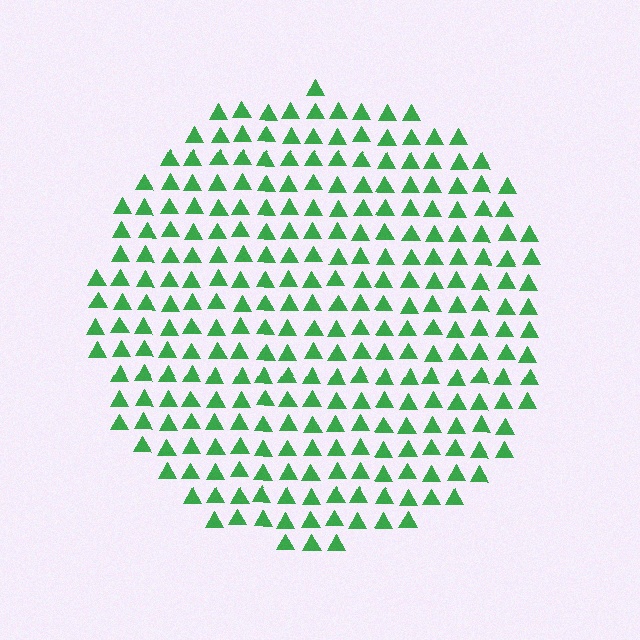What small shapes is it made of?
It is made of small triangles.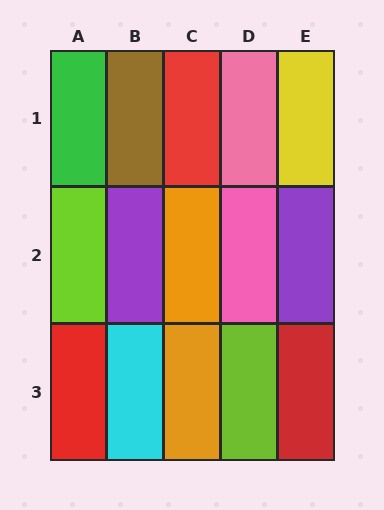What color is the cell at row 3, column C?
Orange.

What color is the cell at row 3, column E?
Red.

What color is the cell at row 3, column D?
Lime.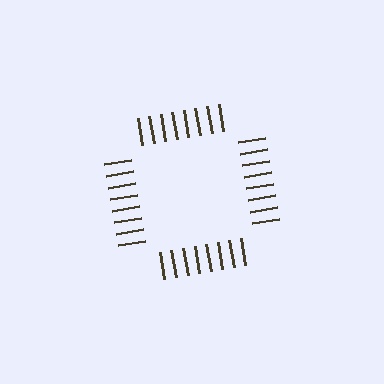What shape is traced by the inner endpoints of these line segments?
An illusory square — the line segments terminate on its edges but no continuous stroke is drawn.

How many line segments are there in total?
32 — 8 along each of the 4 edges.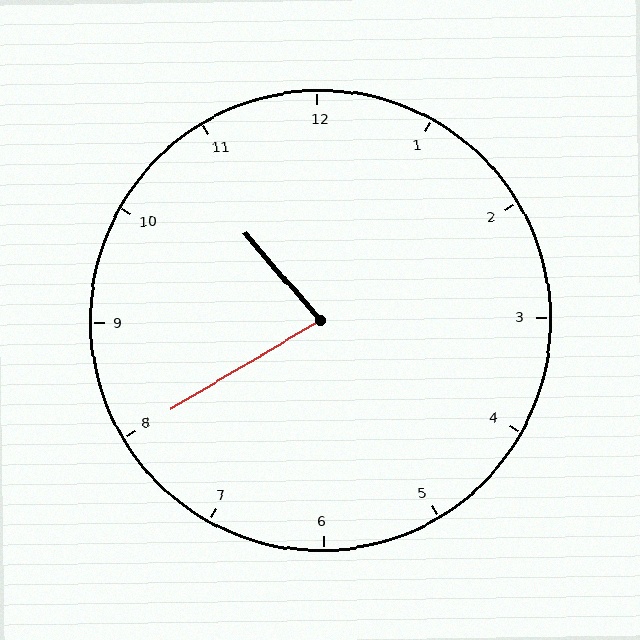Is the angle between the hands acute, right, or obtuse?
It is acute.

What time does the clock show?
10:40.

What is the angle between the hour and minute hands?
Approximately 80 degrees.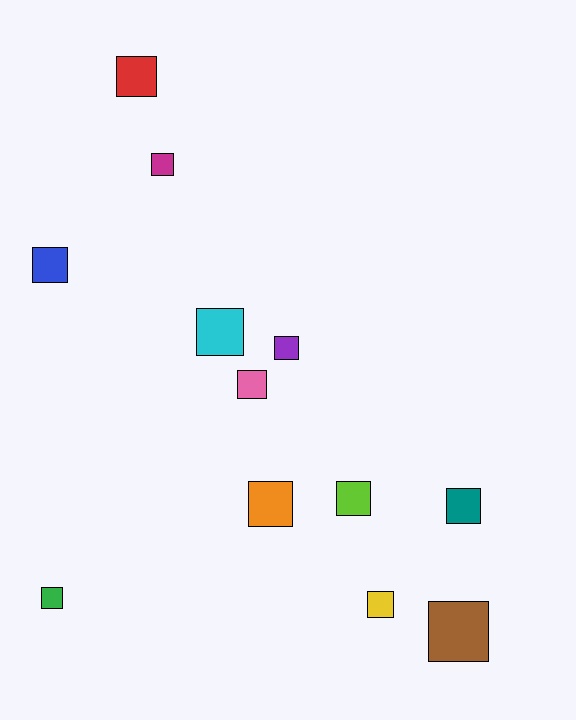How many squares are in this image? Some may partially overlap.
There are 12 squares.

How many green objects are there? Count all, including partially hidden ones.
There is 1 green object.